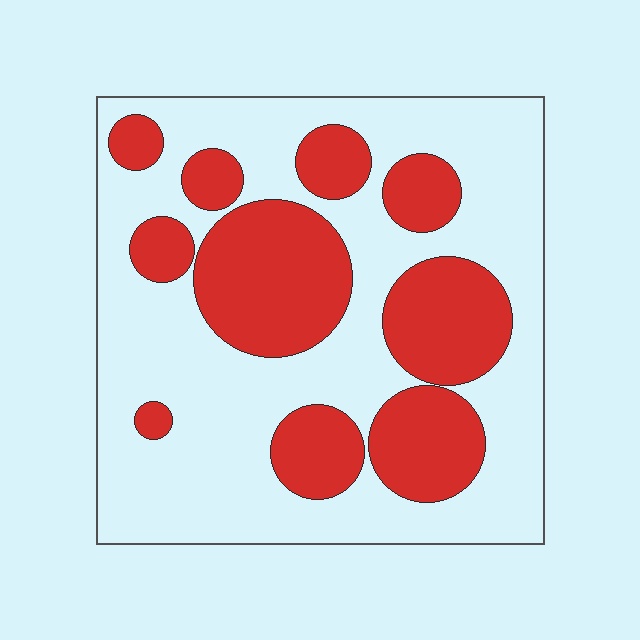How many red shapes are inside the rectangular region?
10.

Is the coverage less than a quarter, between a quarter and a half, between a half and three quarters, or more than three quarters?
Between a quarter and a half.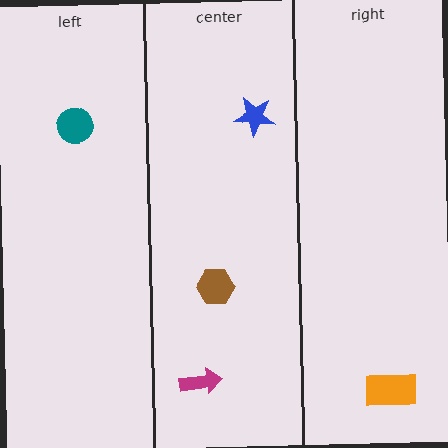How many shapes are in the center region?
3.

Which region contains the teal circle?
The left region.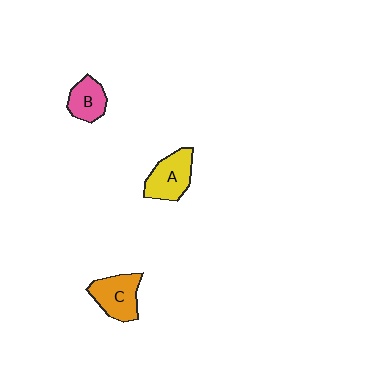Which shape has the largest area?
Shape C (orange).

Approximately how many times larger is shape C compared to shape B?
Approximately 1.3 times.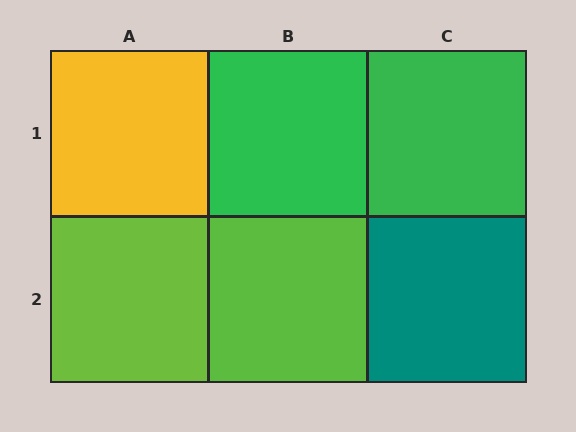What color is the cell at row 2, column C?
Teal.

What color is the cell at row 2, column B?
Lime.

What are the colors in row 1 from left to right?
Yellow, green, green.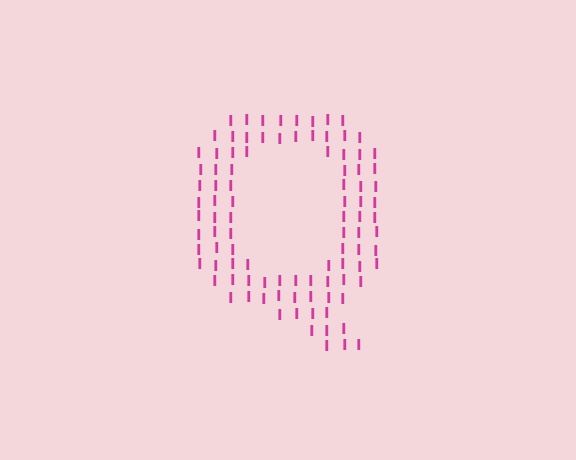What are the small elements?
The small elements are letter I's.